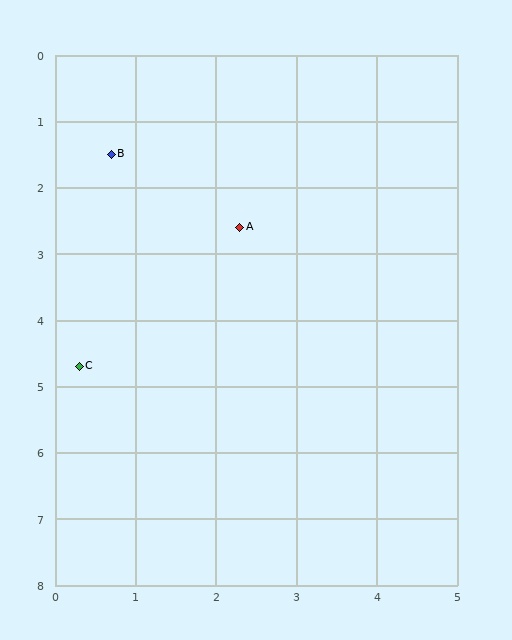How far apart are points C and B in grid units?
Points C and B are about 3.2 grid units apart.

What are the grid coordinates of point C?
Point C is at approximately (0.3, 4.7).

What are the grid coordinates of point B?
Point B is at approximately (0.7, 1.5).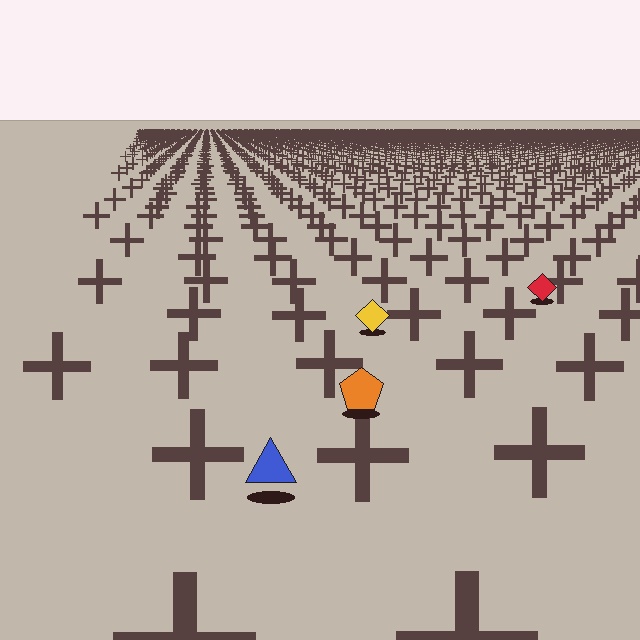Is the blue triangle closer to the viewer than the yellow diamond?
Yes. The blue triangle is closer — you can tell from the texture gradient: the ground texture is coarser near it.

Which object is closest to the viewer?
The blue triangle is closest. The texture marks near it are larger and more spread out.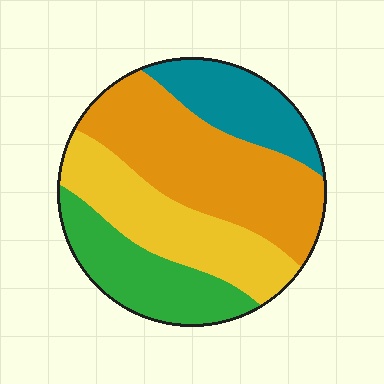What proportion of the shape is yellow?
Yellow takes up about one quarter (1/4) of the shape.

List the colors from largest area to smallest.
From largest to smallest: orange, yellow, green, teal.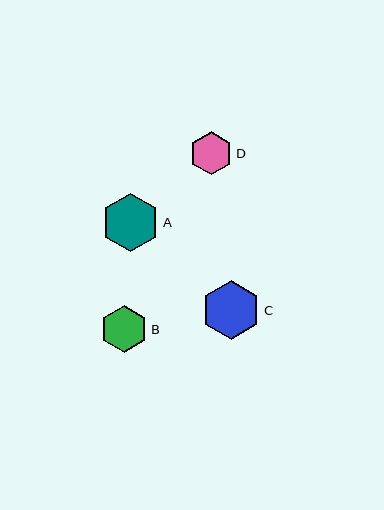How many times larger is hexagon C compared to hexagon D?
Hexagon C is approximately 1.4 times the size of hexagon D.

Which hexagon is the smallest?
Hexagon D is the smallest with a size of approximately 43 pixels.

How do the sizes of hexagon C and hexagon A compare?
Hexagon C and hexagon A are approximately the same size.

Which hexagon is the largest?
Hexagon C is the largest with a size of approximately 59 pixels.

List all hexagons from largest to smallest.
From largest to smallest: C, A, B, D.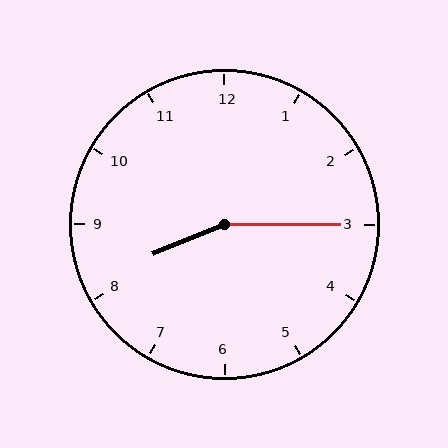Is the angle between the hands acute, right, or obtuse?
It is obtuse.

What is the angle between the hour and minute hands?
Approximately 158 degrees.